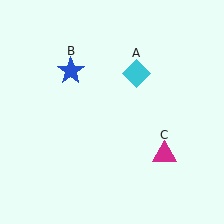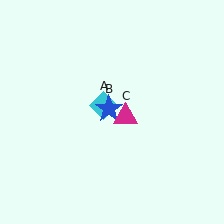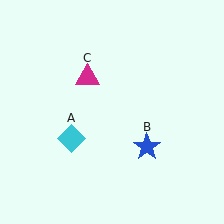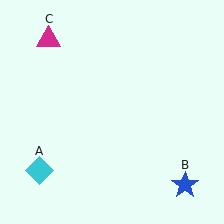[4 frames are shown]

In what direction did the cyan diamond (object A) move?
The cyan diamond (object A) moved down and to the left.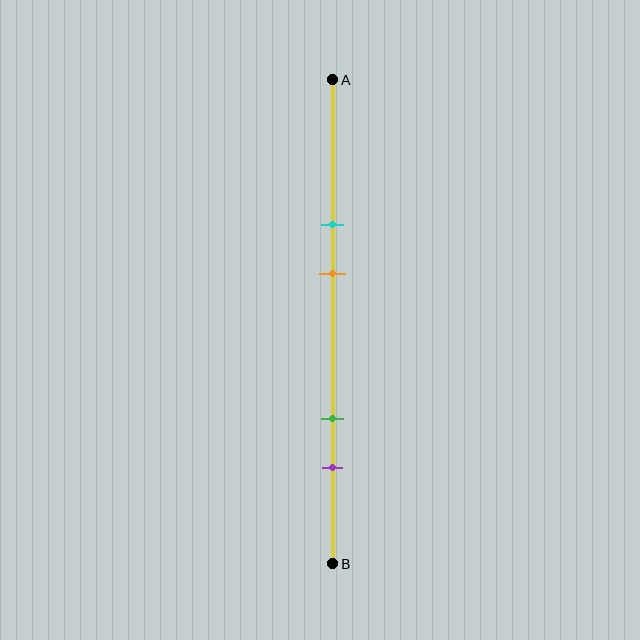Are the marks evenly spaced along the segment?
No, the marks are not evenly spaced.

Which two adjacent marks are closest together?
The cyan and orange marks are the closest adjacent pair.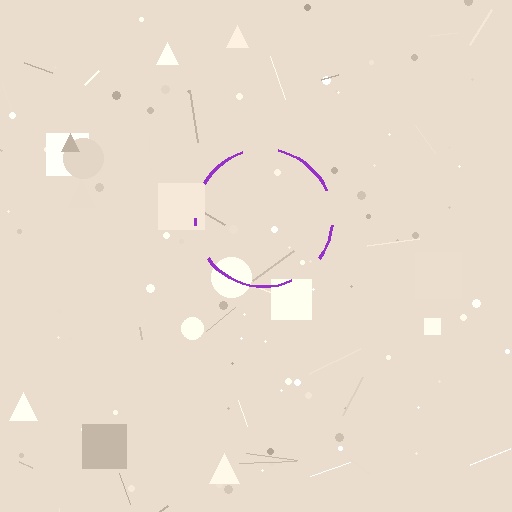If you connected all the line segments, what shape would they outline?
They would outline a circle.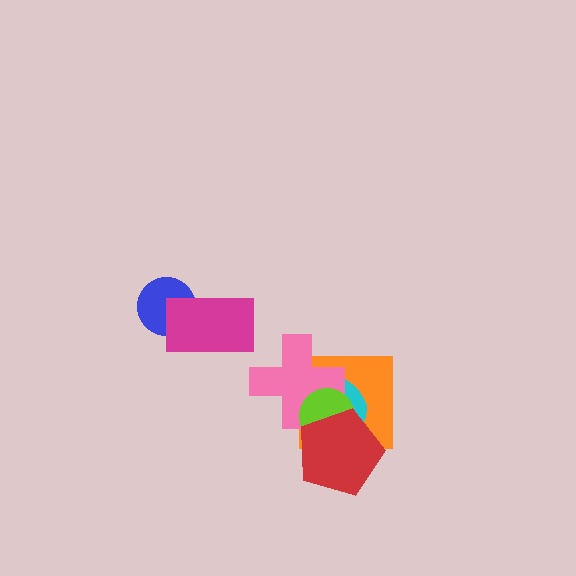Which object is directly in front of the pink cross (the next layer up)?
The lime circle is directly in front of the pink cross.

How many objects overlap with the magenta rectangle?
1 object overlaps with the magenta rectangle.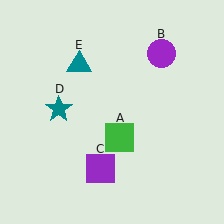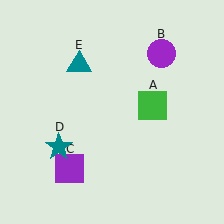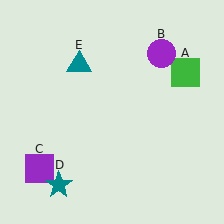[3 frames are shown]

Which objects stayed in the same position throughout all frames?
Purple circle (object B) and teal triangle (object E) remained stationary.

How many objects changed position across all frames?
3 objects changed position: green square (object A), purple square (object C), teal star (object D).